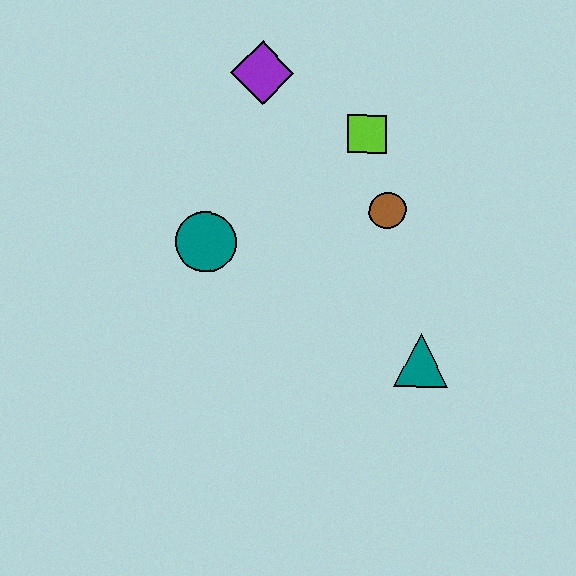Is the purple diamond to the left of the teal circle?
No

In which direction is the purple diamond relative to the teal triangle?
The purple diamond is above the teal triangle.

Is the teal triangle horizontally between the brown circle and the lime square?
No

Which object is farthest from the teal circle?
The teal triangle is farthest from the teal circle.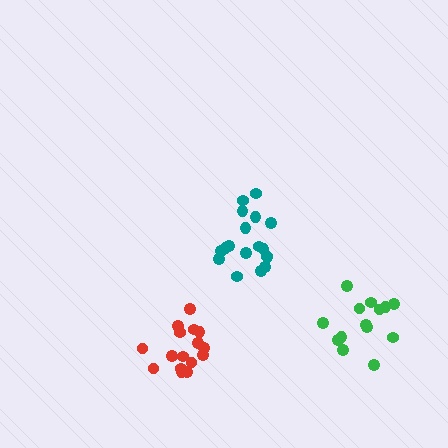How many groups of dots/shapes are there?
There are 3 groups.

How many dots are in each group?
Group 1: 18 dots, Group 2: 16 dots, Group 3: 14 dots (48 total).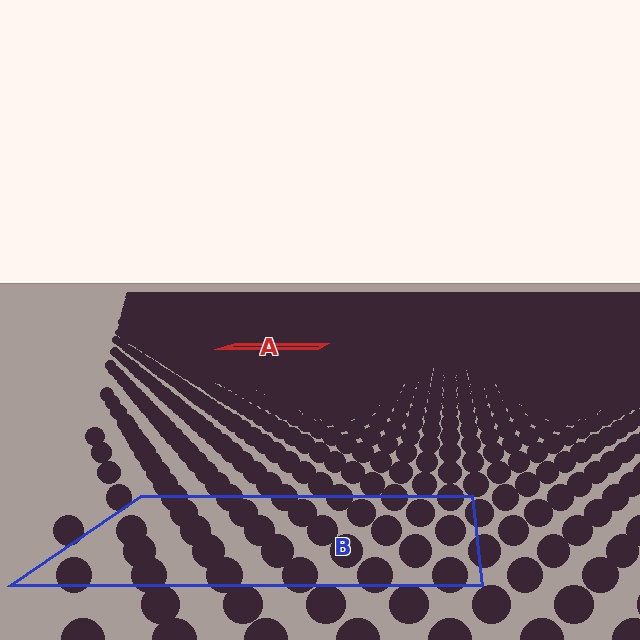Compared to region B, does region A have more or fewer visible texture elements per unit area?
Region A has more texture elements per unit area — they are packed more densely because it is farther away.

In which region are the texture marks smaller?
The texture marks are smaller in region A, because it is farther away.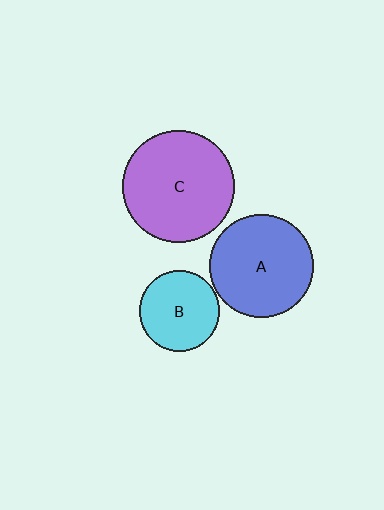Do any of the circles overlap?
No, none of the circles overlap.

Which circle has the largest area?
Circle C (purple).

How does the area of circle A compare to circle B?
Approximately 1.7 times.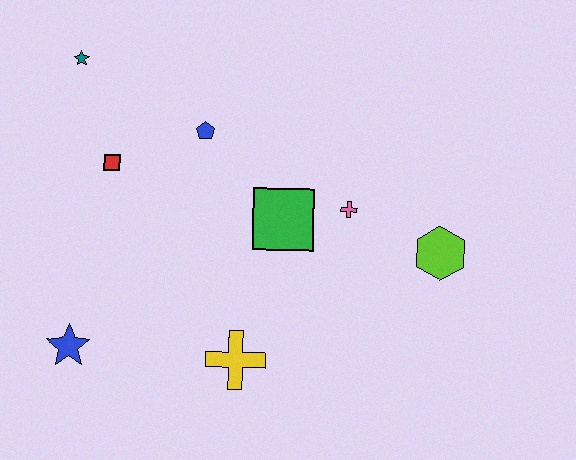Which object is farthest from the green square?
The teal star is farthest from the green square.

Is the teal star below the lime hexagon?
No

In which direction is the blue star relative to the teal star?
The blue star is below the teal star.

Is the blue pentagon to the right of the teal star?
Yes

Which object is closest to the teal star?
The red square is closest to the teal star.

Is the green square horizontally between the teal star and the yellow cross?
No